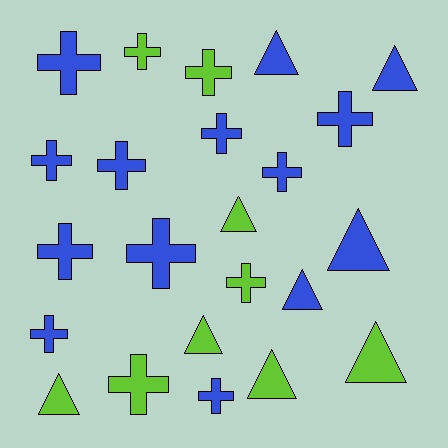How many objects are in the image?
There are 23 objects.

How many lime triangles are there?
There are 5 lime triangles.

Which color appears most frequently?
Blue, with 14 objects.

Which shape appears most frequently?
Cross, with 14 objects.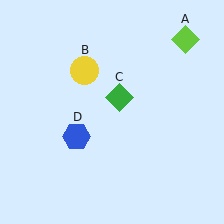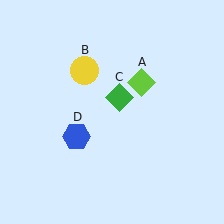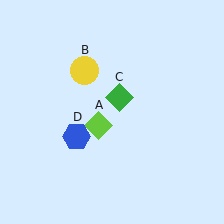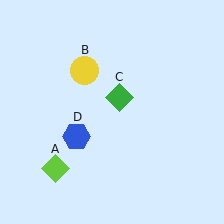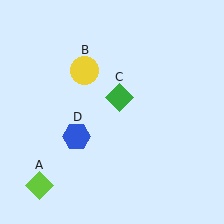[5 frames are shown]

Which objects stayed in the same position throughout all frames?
Yellow circle (object B) and green diamond (object C) and blue hexagon (object D) remained stationary.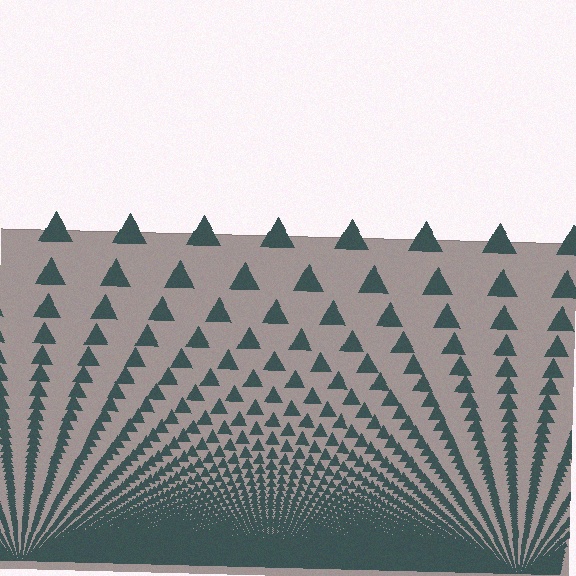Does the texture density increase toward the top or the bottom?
Density increases toward the bottom.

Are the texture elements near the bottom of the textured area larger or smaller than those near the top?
Smaller. The gradient is inverted — elements near the bottom are smaller and denser.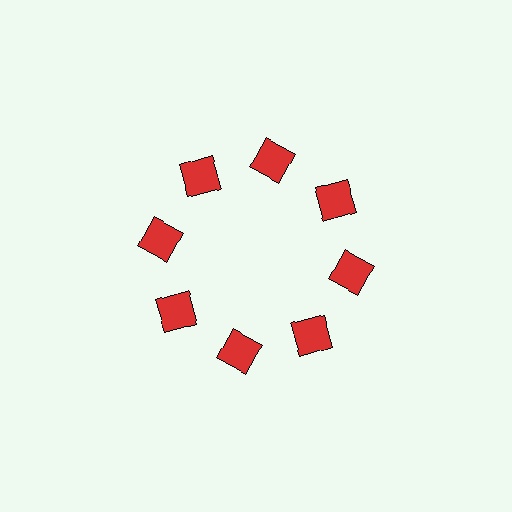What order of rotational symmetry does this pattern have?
This pattern has 8-fold rotational symmetry.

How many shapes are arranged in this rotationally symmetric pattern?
There are 8 shapes, arranged in 8 groups of 1.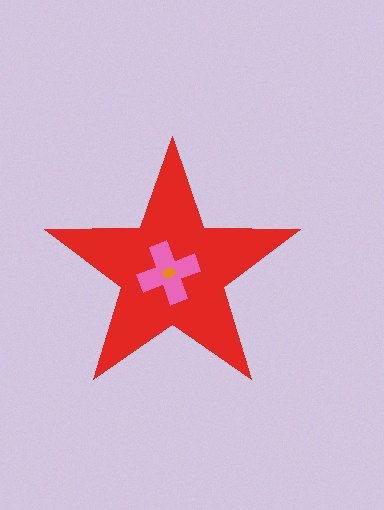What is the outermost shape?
The red star.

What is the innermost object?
The orange ellipse.